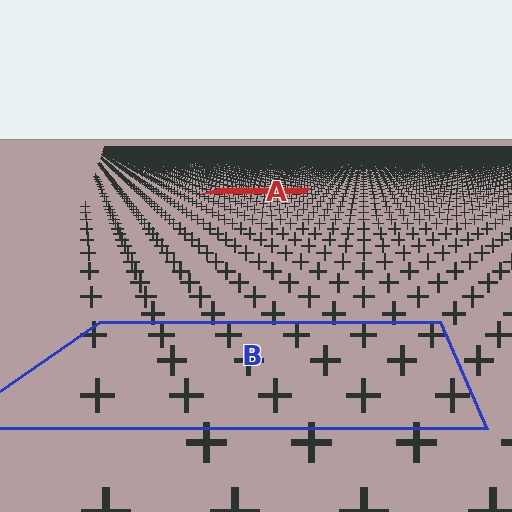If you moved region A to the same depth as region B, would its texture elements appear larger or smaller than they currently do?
They would appear larger. At a closer depth, the same texture elements are projected at a bigger on-screen size.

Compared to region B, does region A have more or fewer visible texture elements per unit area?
Region A has more texture elements per unit area — they are packed more densely because it is farther away.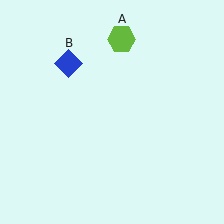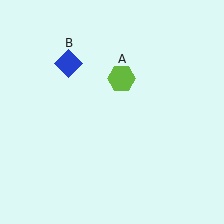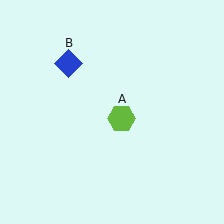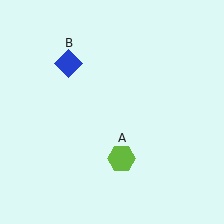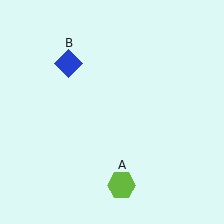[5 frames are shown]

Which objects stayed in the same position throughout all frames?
Blue diamond (object B) remained stationary.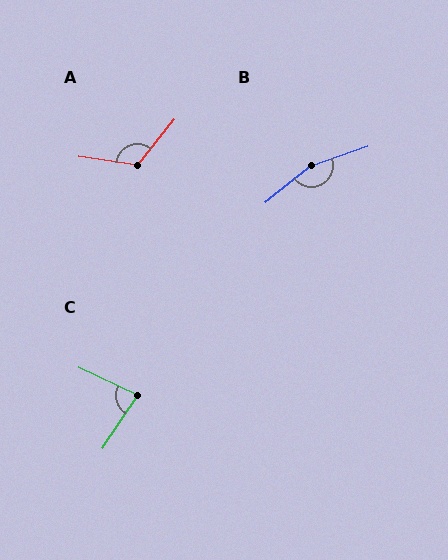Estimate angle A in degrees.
Approximately 121 degrees.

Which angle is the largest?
B, at approximately 160 degrees.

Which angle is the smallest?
C, at approximately 81 degrees.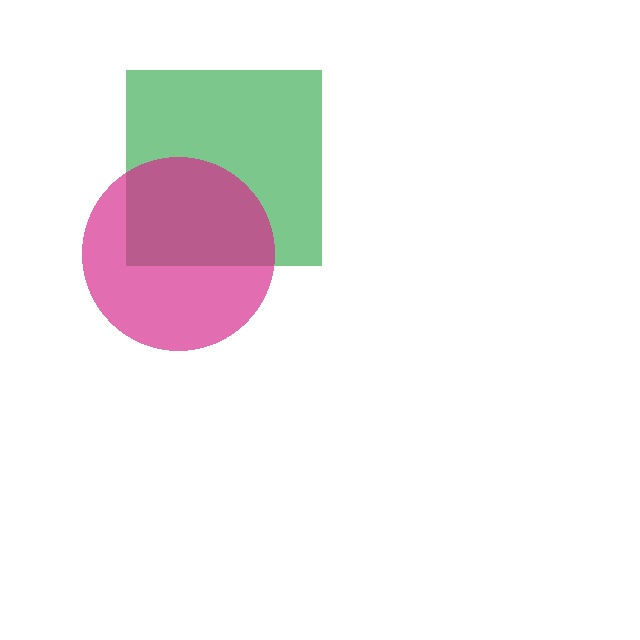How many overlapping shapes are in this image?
There are 2 overlapping shapes in the image.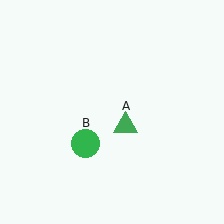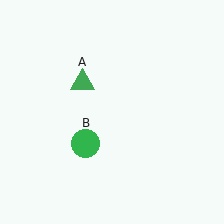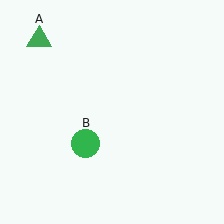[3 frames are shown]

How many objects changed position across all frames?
1 object changed position: green triangle (object A).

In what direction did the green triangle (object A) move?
The green triangle (object A) moved up and to the left.